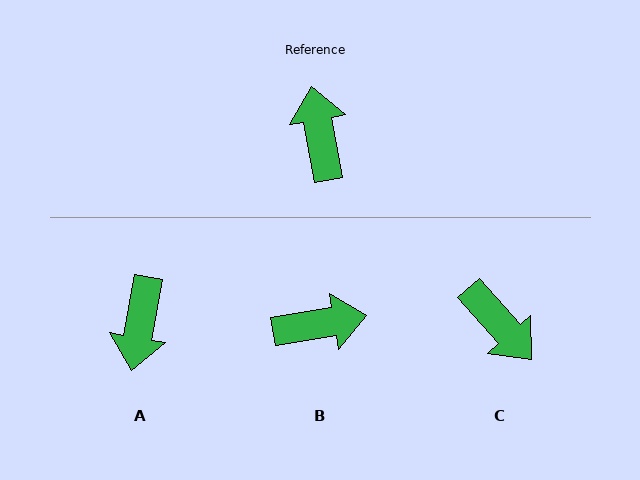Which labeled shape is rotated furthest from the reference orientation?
A, about 160 degrees away.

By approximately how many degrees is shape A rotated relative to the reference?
Approximately 160 degrees counter-clockwise.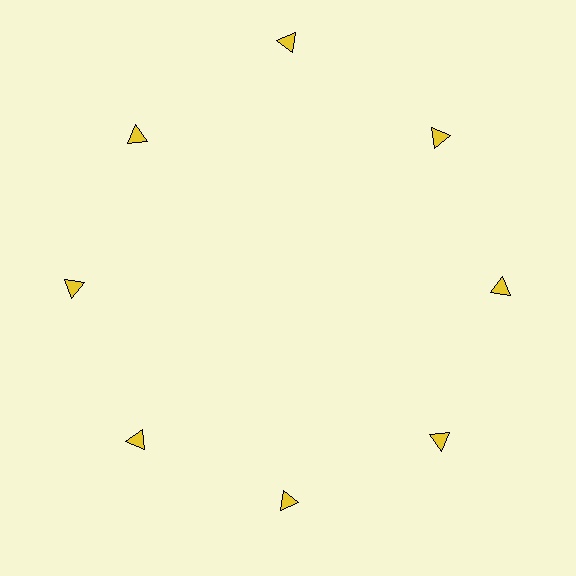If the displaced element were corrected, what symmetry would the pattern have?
It would have 8-fold rotational symmetry — the pattern would map onto itself every 45 degrees.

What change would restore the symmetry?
The symmetry would be restored by moving it inward, back onto the ring so that all 8 triangles sit at equal angles and equal distance from the center.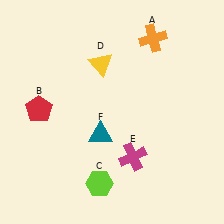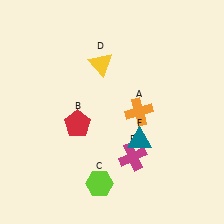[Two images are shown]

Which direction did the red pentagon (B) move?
The red pentagon (B) moved right.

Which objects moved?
The objects that moved are: the orange cross (A), the red pentagon (B), the teal triangle (F).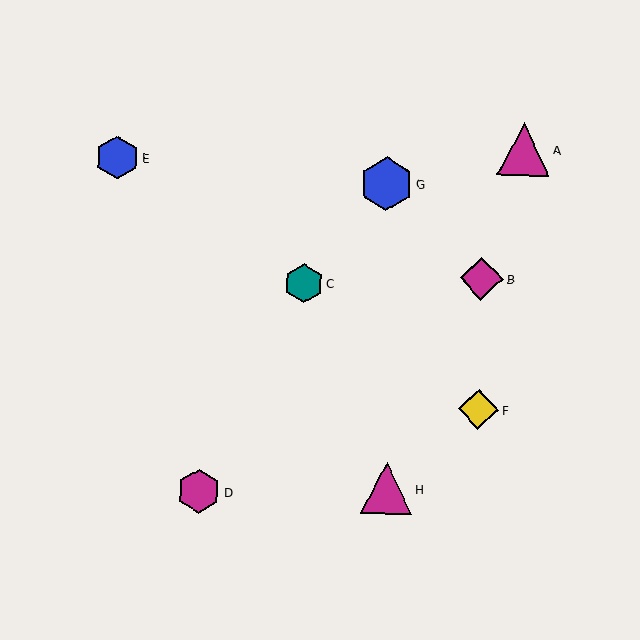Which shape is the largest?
The blue hexagon (labeled G) is the largest.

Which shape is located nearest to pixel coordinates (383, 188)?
The blue hexagon (labeled G) at (387, 184) is nearest to that location.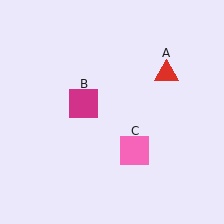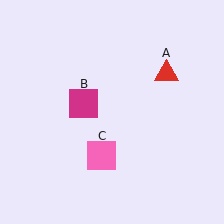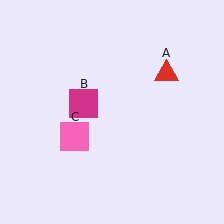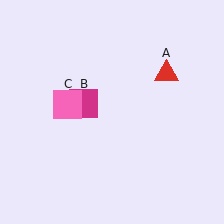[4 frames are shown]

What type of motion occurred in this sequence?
The pink square (object C) rotated clockwise around the center of the scene.